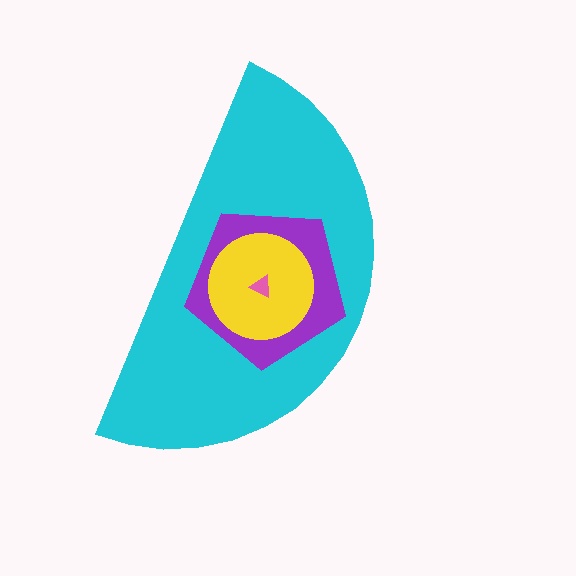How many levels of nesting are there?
4.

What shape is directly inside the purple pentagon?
The yellow circle.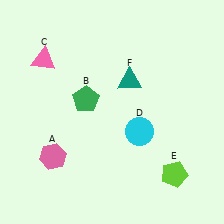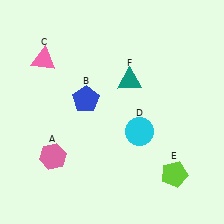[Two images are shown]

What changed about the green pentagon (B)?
In Image 1, B is green. In Image 2, it changed to blue.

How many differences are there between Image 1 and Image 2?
There is 1 difference between the two images.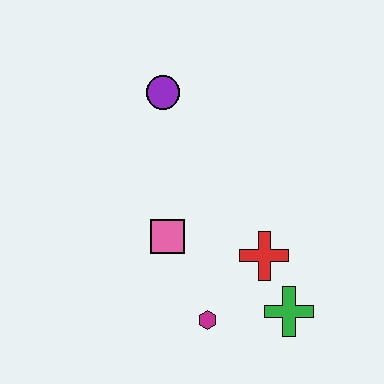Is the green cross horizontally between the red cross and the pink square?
No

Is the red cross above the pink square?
No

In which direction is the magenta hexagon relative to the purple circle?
The magenta hexagon is below the purple circle.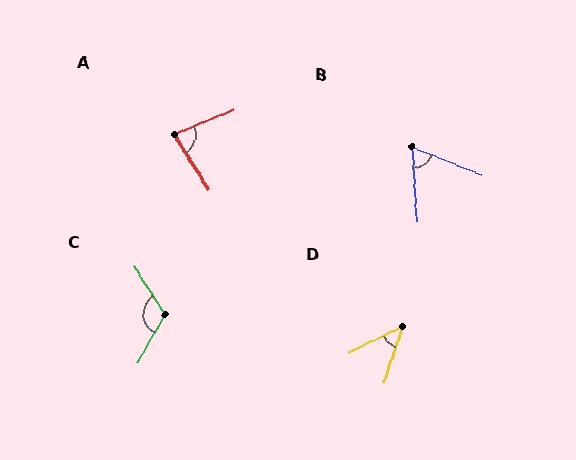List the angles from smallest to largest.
D (46°), B (64°), A (80°), C (118°).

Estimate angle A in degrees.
Approximately 80 degrees.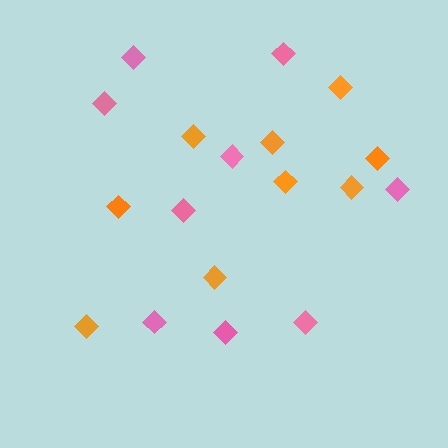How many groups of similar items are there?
There are 2 groups: one group of pink diamonds (9) and one group of orange diamonds (9).